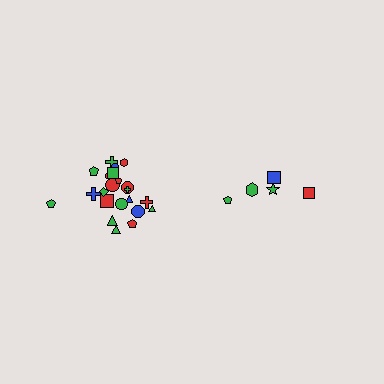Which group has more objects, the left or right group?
The left group.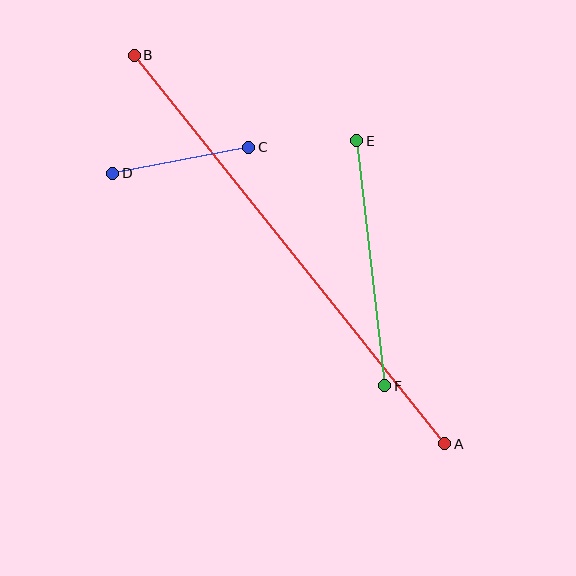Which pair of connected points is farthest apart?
Points A and B are farthest apart.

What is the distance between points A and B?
The distance is approximately 497 pixels.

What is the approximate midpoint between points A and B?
The midpoint is at approximately (289, 249) pixels.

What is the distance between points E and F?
The distance is approximately 246 pixels.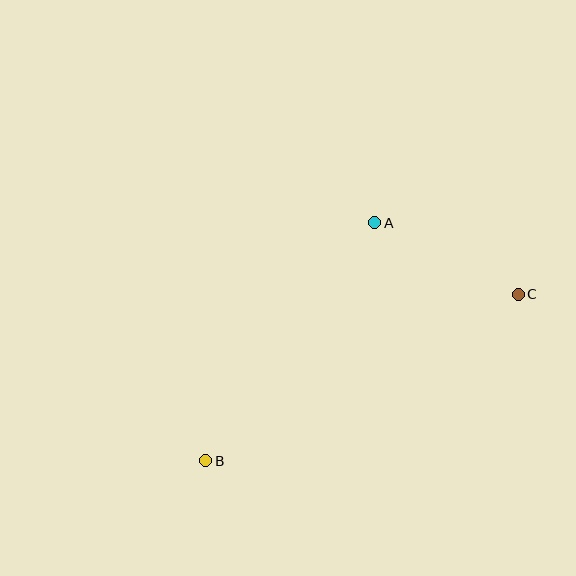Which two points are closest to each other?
Points A and C are closest to each other.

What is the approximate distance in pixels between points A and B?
The distance between A and B is approximately 292 pixels.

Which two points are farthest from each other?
Points B and C are farthest from each other.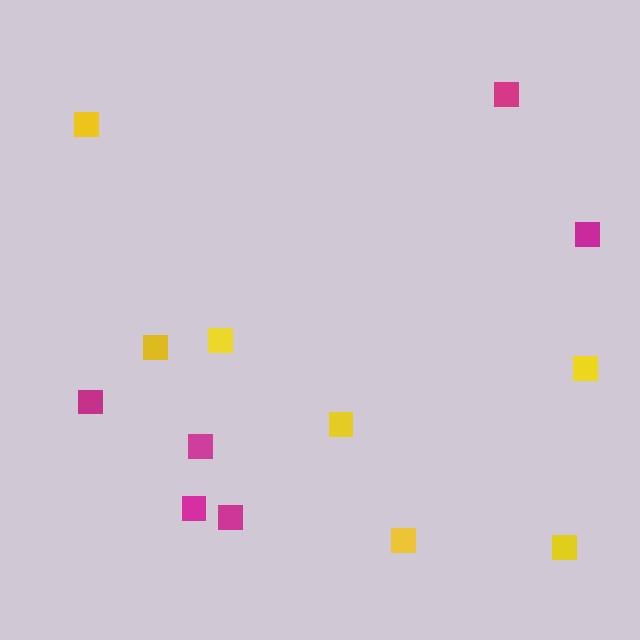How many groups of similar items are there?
There are 2 groups: one group of yellow squares (7) and one group of magenta squares (6).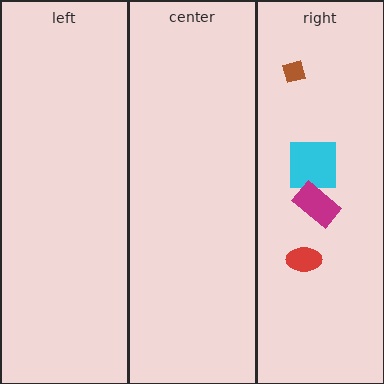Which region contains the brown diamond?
The right region.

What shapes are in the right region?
The brown diamond, the red ellipse, the cyan square, the magenta rectangle.